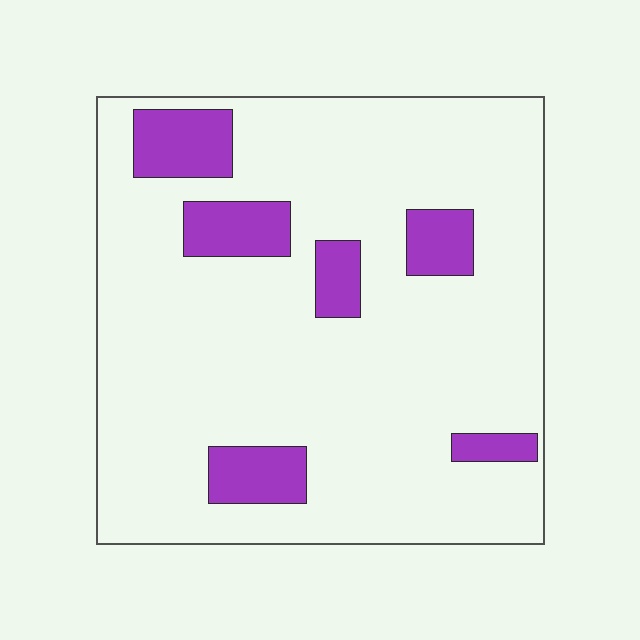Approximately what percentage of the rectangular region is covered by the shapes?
Approximately 15%.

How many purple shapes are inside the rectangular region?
6.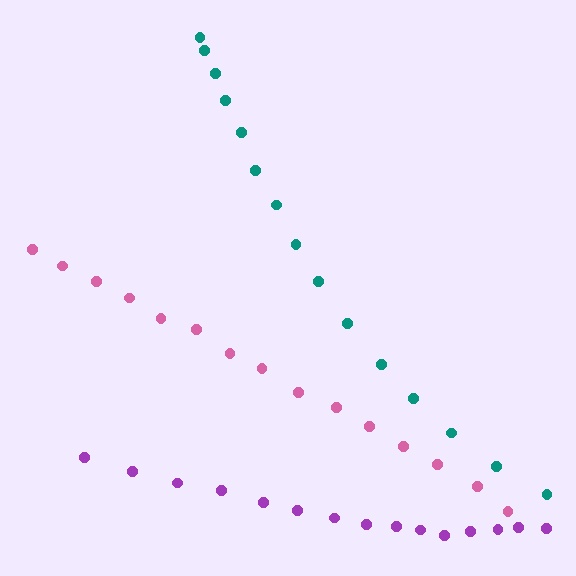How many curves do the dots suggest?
There are 3 distinct paths.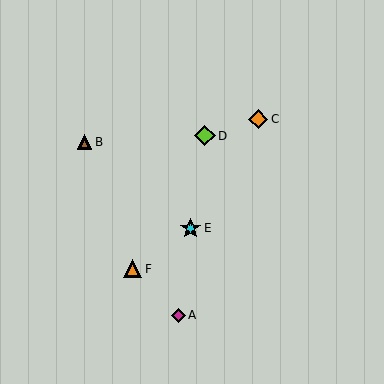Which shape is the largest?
The cyan star (labeled E) is the largest.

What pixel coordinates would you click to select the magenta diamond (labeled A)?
Click at (178, 315) to select the magenta diamond A.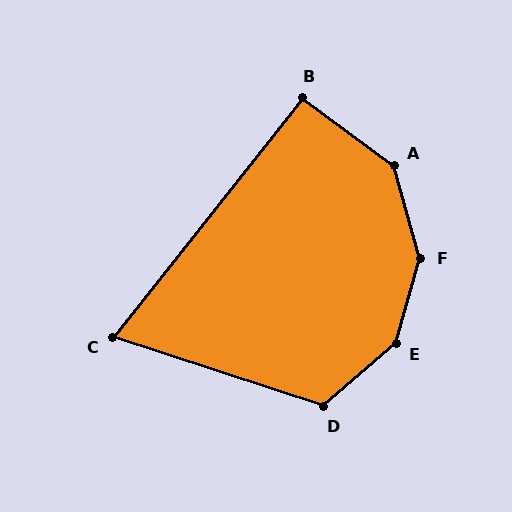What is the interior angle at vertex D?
Approximately 121 degrees (obtuse).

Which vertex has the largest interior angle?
F, at approximately 148 degrees.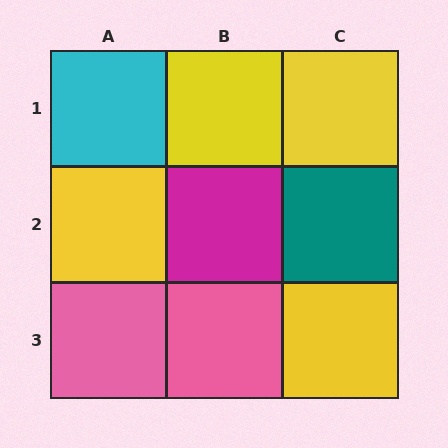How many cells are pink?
2 cells are pink.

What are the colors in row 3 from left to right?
Pink, pink, yellow.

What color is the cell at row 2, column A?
Yellow.